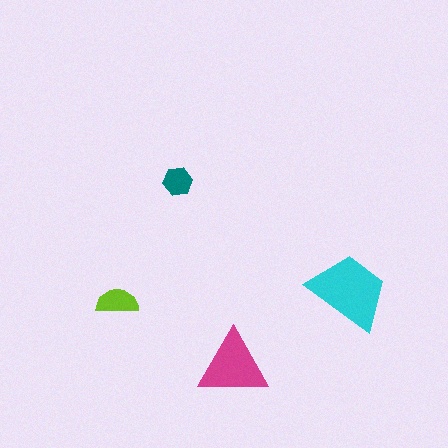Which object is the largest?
The cyan trapezoid.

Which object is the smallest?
The teal hexagon.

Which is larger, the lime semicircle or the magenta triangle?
The magenta triangle.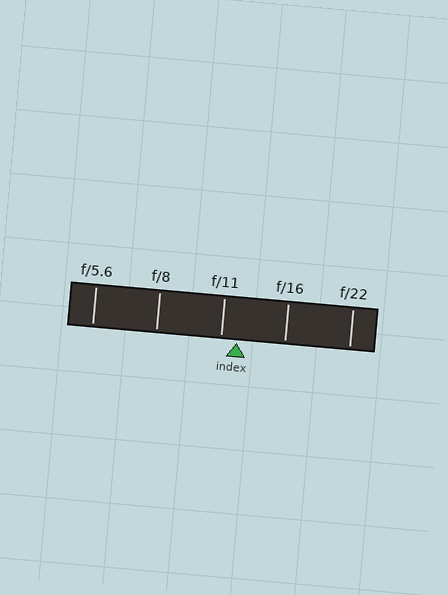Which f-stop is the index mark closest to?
The index mark is closest to f/11.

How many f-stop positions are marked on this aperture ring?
There are 5 f-stop positions marked.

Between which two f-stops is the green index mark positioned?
The index mark is between f/11 and f/16.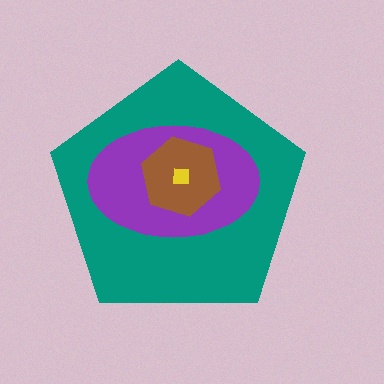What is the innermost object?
The yellow square.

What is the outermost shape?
The teal pentagon.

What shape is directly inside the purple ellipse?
The brown hexagon.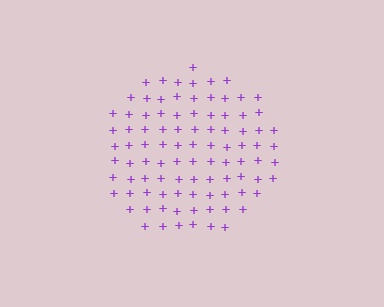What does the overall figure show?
The overall figure shows a circle.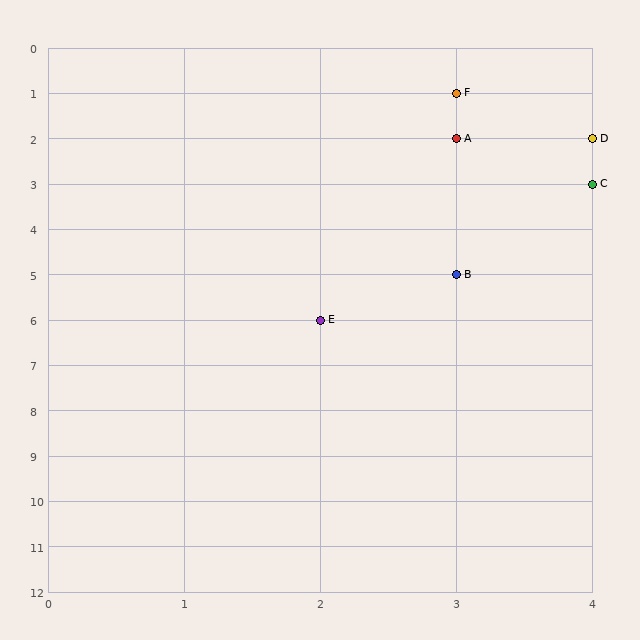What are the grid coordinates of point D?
Point D is at grid coordinates (4, 2).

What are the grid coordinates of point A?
Point A is at grid coordinates (3, 2).